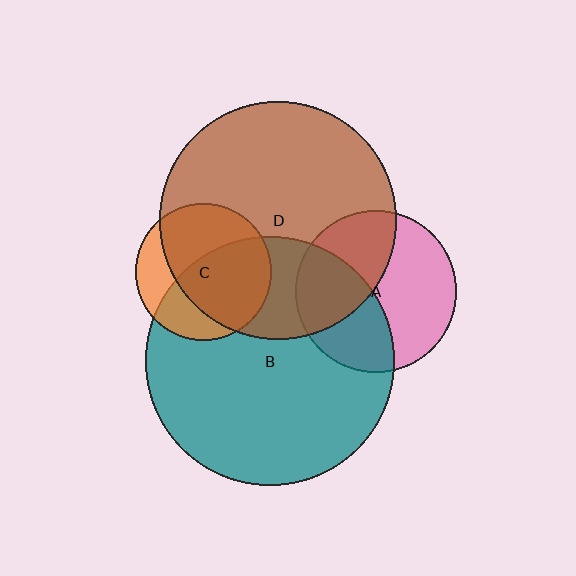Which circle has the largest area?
Circle B (teal).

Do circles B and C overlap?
Yes.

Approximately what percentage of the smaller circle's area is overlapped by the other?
Approximately 55%.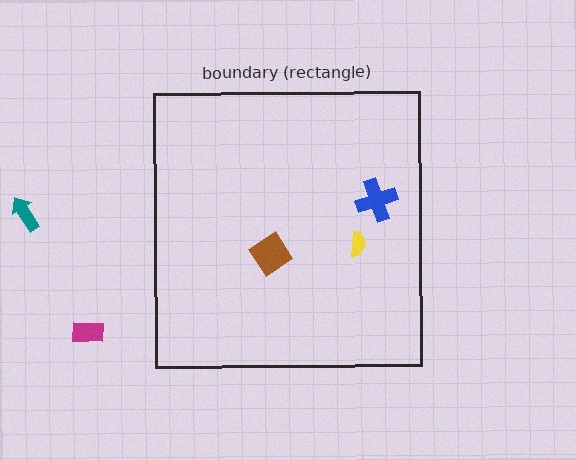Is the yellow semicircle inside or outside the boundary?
Inside.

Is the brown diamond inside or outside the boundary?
Inside.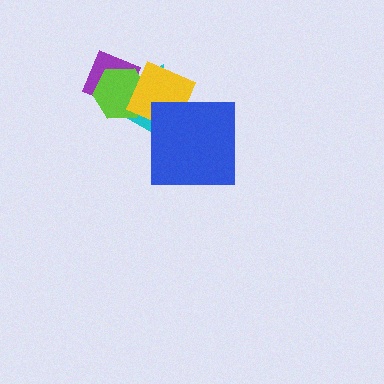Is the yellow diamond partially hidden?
Yes, it is partially covered by another shape.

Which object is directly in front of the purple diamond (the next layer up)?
The cyan triangle is directly in front of the purple diamond.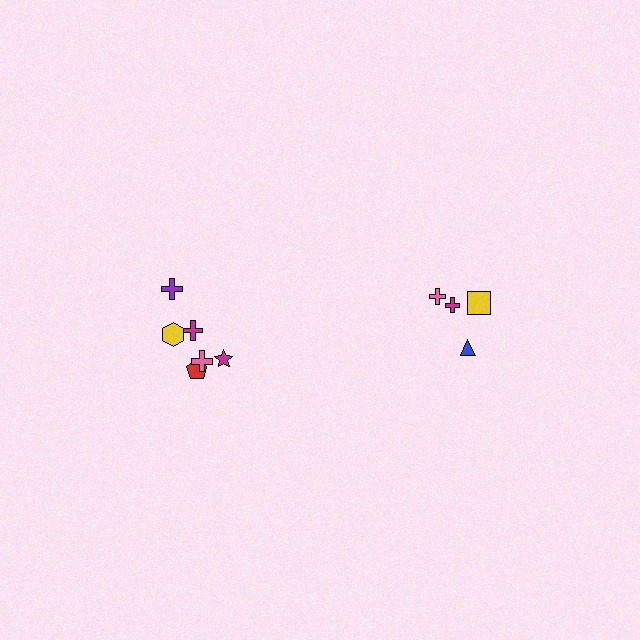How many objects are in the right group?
There are 4 objects.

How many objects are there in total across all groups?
There are 10 objects.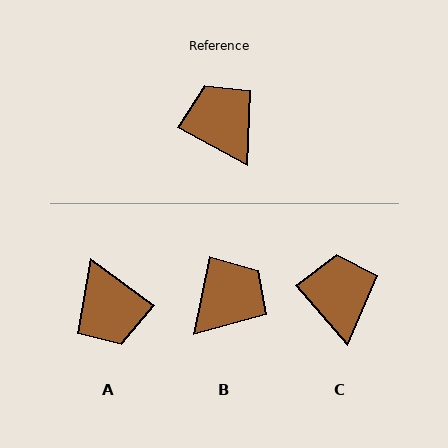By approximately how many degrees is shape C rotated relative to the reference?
Approximately 21 degrees clockwise.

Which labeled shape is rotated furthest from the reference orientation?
A, about 173 degrees away.